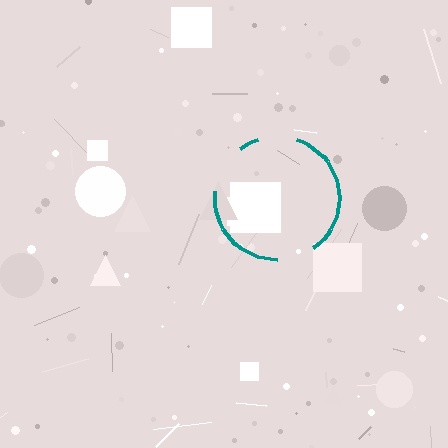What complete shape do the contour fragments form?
The contour fragments form a circle.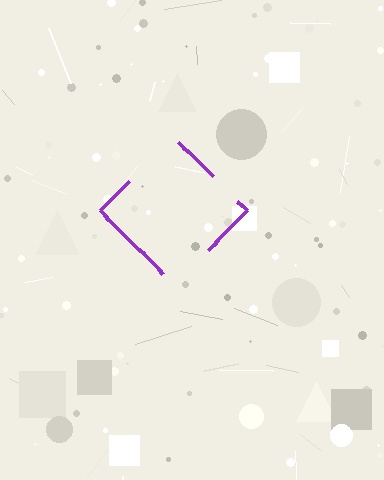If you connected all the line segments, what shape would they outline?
They would outline a diamond.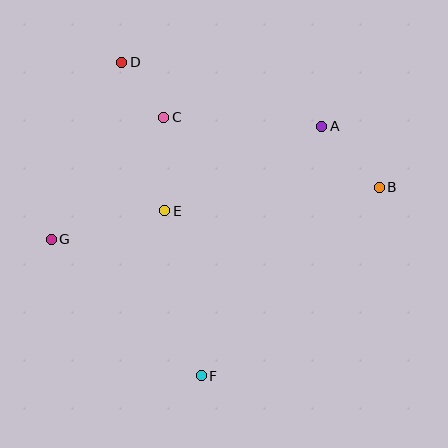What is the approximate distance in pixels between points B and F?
The distance between B and F is approximately 259 pixels.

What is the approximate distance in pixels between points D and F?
The distance between D and F is approximately 324 pixels.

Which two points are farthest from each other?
Points B and G are farthest from each other.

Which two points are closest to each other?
Points C and D are closest to each other.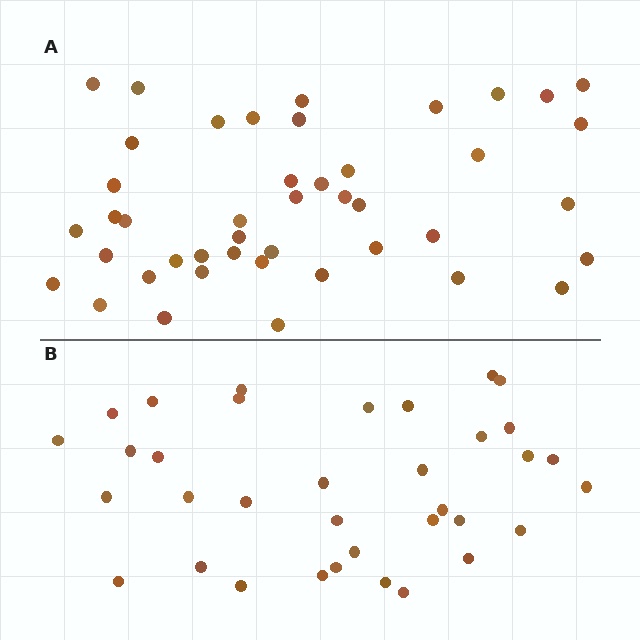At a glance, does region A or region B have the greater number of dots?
Region A (the top region) has more dots.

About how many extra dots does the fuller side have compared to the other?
Region A has roughly 8 or so more dots than region B.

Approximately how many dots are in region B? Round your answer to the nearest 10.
About 40 dots. (The exact count is 35, which rounds to 40.)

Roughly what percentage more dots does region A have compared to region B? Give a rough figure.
About 25% more.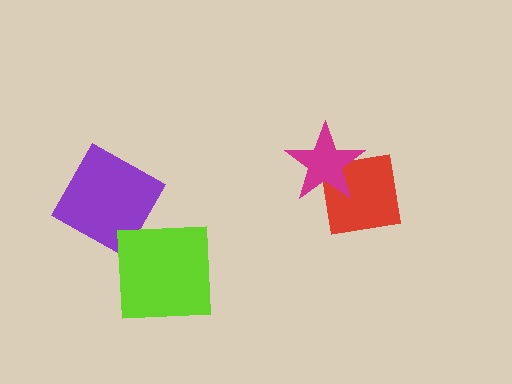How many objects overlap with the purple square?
0 objects overlap with the purple square.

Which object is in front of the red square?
The magenta star is in front of the red square.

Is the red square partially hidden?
Yes, it is partially covered by another shape.